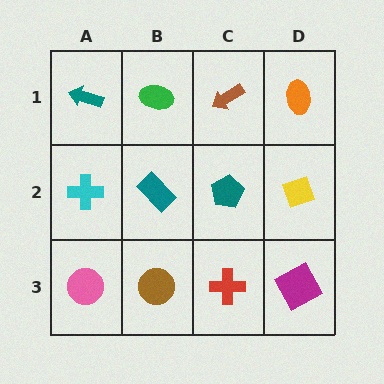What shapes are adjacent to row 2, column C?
A brown arrow (row 1, column C), a red cross (row 3, column C), a teal rectangle (row 2, column B), a yellow diamond (row 2, column D).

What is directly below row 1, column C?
A teal pentagon.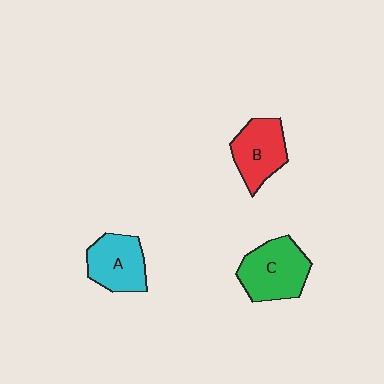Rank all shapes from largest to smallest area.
From largest to smallest: C (green), A (cyan), B (red).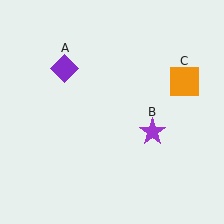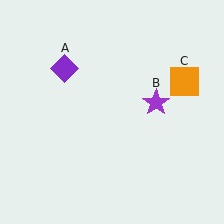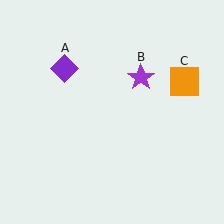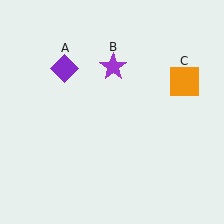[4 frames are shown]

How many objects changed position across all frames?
1 object changed position: purple star (object B).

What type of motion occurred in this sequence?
The purple star (object B) rotated counterclockwise around the center of the scene.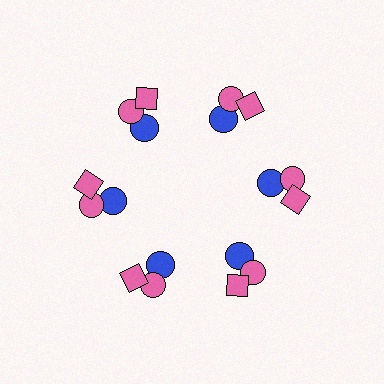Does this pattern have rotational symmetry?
Yes, this pattern has 6-fold rotational symmetry. It looks the same after rotating 60 degrees around the center.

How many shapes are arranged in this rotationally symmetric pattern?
There are 18 shapes, arranged in 6 groups of 3.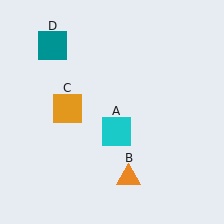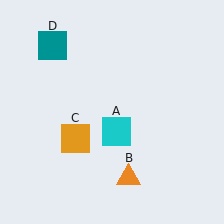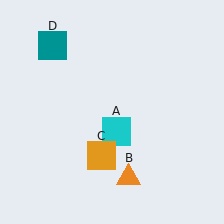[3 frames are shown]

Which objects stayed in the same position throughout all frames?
Cyan square (object A) and orange triangle (object B) and teal square (object D) remained stationary.